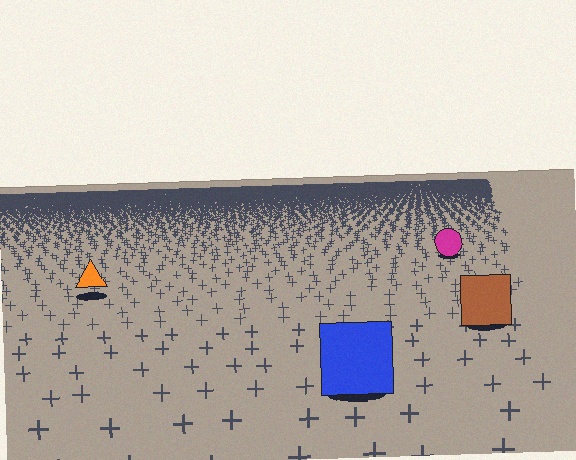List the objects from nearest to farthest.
From nearest to farthest: the blue square, the brown square, the orange triangle, the magenta circle.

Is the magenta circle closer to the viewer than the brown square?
No. The brown square is closer — you can tell from the texture gradient: the ground texture is coarser near it.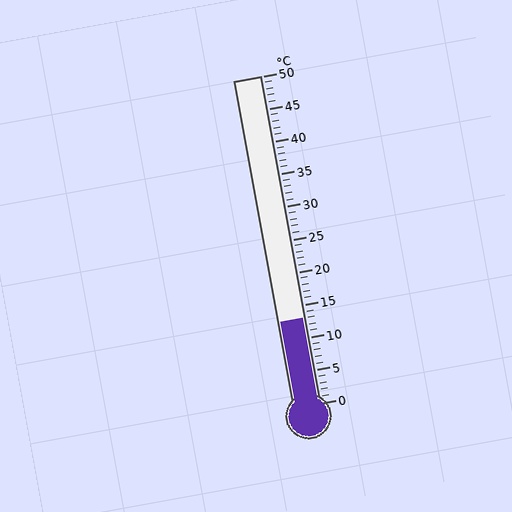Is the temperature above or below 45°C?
The temperature is below 45°C.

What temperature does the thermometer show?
The thermometer shows approximately 13°C.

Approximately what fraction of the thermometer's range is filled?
The thermometer is filled to approximately 25% of its range.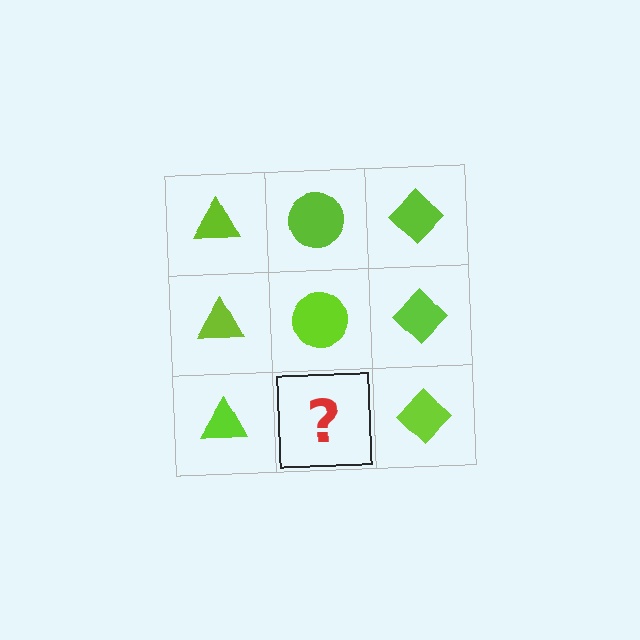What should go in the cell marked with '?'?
The missing cell should contain a lime circle.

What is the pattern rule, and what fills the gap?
The rule is that each column has a consistent shape. The gap should be filled with a lime circle.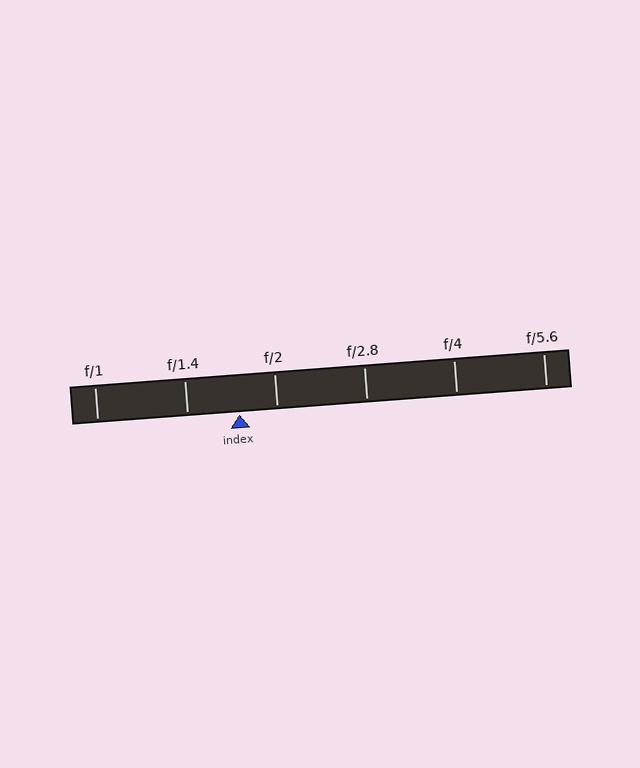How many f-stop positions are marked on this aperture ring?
There are 6 f-stop positions marked.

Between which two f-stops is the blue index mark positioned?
The index mark is between f/1.4 and f/2.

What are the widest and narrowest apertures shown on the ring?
The widest aperture shown is f/1 and the narrowest is f/5.6.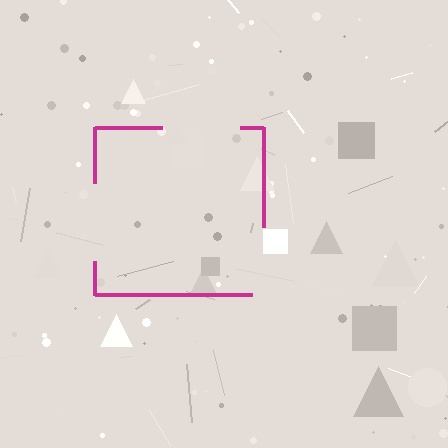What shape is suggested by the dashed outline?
The dashed outline suggests a square.